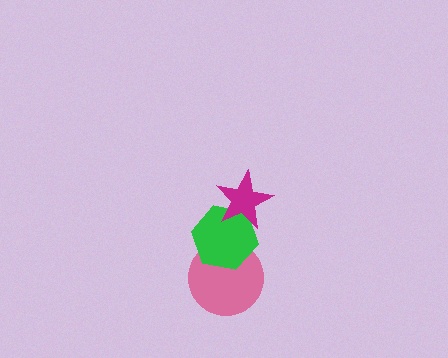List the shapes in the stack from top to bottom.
From top to bottom: the magenta star, the green hexagon, the pink circle.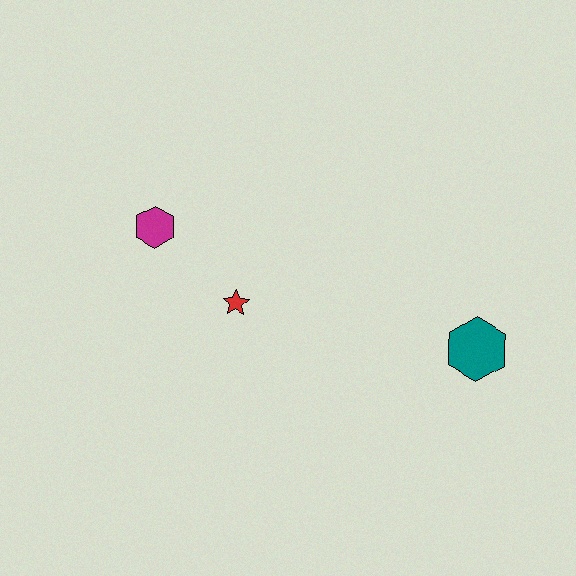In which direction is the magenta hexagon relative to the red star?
The magenta hexagon is to the left of the red star.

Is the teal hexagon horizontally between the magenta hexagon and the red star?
No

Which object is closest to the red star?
The magenta hexagon is closest to the red star.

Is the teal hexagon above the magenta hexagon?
No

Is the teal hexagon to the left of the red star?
No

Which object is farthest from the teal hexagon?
The magenta hexagon is farthest from the teal hexagon.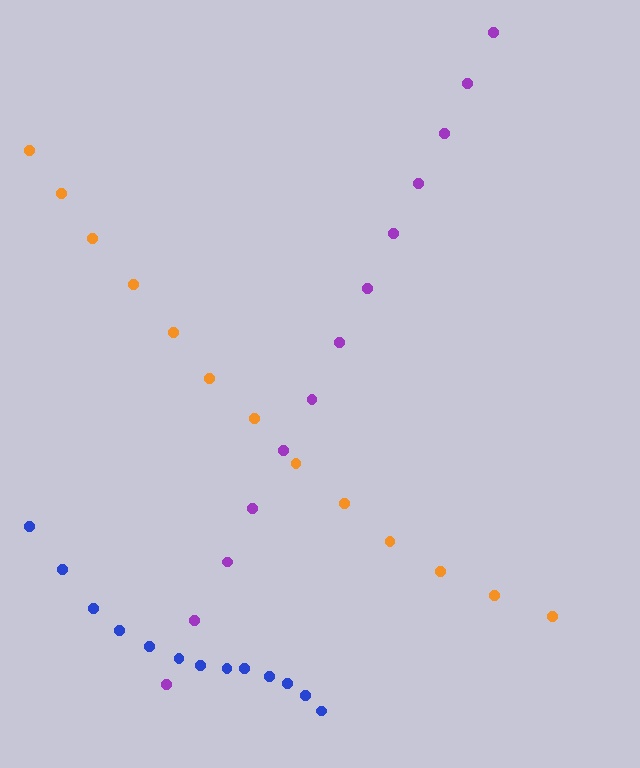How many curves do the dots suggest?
There are 3 distinct paths.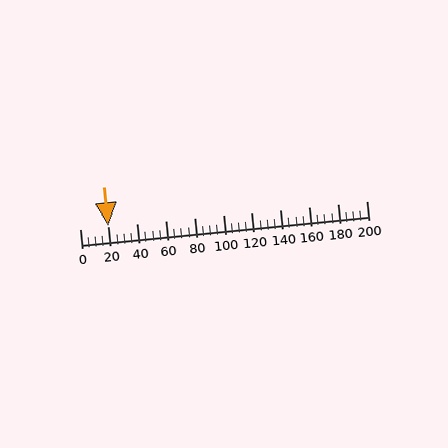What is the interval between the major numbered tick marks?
The major tick marks are spaced 20 units apart.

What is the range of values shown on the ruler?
The ruler shows values from 0 to 200.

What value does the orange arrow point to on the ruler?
The orange arrow points to approximately 20.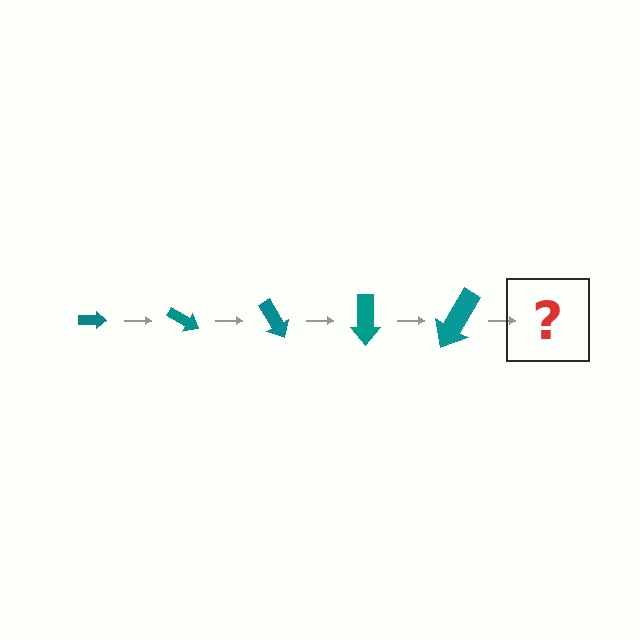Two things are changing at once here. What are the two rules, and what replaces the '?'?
The two rules are that the arrow grows larger each step and it rotates 30 degrees each step. The '?' should be an arrow, larger than the previous one and rotated 150 degrees from the start.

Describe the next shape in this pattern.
It should be an arrow, larger than the previous one and rotated 150 degrees from the start.